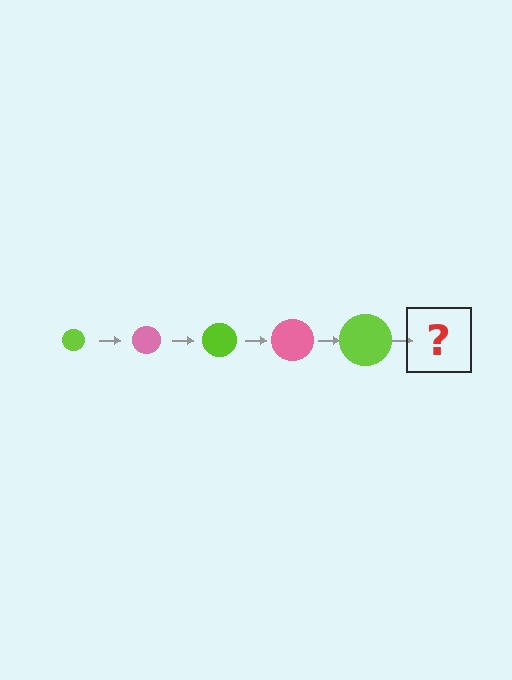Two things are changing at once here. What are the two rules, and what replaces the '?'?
The two rules are that the circle grows larger each step and the color cycles through lime and pink. The '?' should be a pink circle, larger than the previous one.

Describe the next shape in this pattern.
It should be a pink circle, larger than the previous one.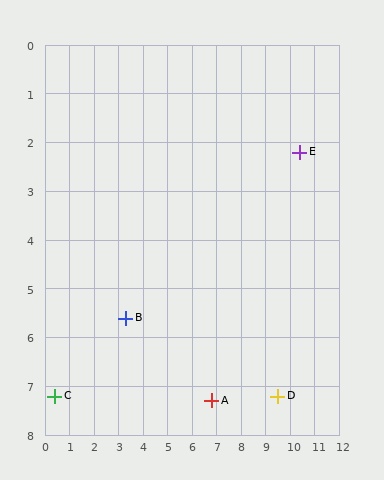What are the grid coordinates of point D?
Point D is at approximately (9.5, 7.2).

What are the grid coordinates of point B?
Point B is at approximately (3.3, 5.6).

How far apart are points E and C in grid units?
Points E and C are about 11.2 grid units apart.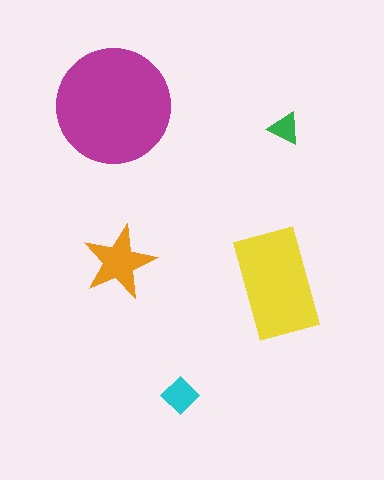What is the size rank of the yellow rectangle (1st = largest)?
2nd.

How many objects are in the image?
There are 5 objects in the image.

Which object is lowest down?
The cyan diamond is bottommost.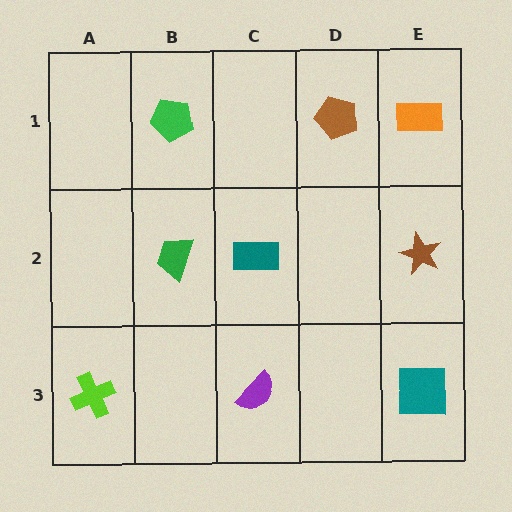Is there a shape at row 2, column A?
No, that cell is empty.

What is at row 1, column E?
An orange rectangle.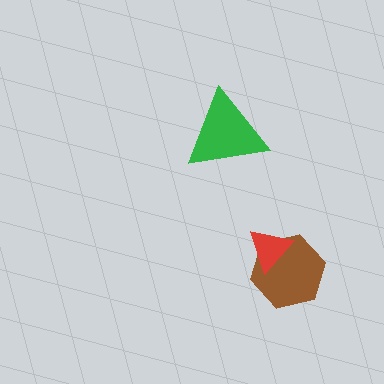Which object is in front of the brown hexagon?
The red triangle is in front of the brown hexagon.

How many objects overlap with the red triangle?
1 object overlaps with the red triangle.